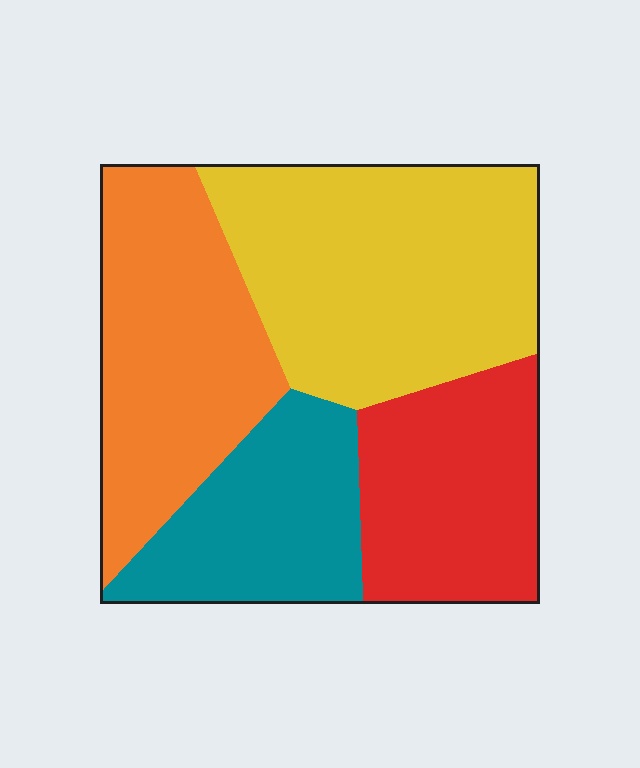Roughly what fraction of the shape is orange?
Orange takes up about one quarter (1/4) of the shape.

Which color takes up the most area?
Yellow, at roughly 35%.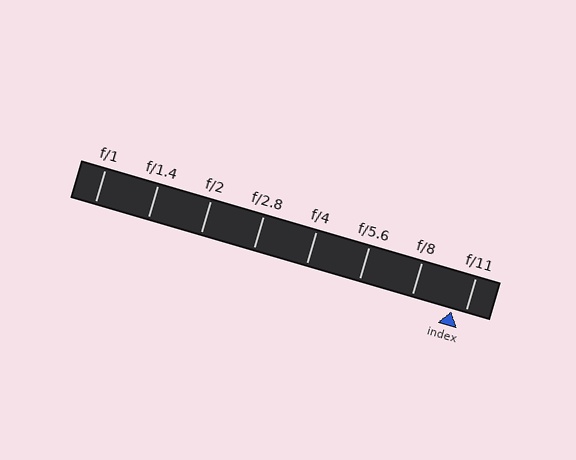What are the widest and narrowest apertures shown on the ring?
The widest aperture shown is f/1 and the narrowest is f/11.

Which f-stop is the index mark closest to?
The index mark is closest to f/11.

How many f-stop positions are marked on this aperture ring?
There are 8 f-stop positions marked.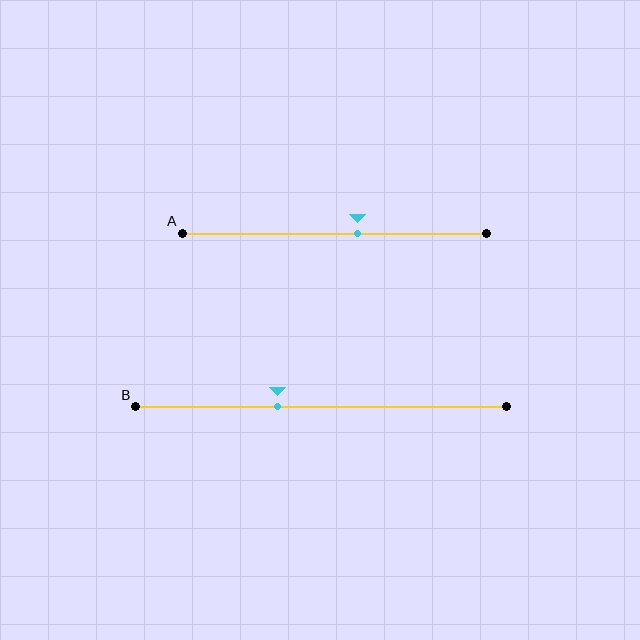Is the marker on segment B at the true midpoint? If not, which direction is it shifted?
No, the marker on segment B is shifted to the left by about 12% of the segment length.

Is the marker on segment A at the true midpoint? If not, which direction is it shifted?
No, the marker on segment A is shifted to the right by about 8% of the segment length.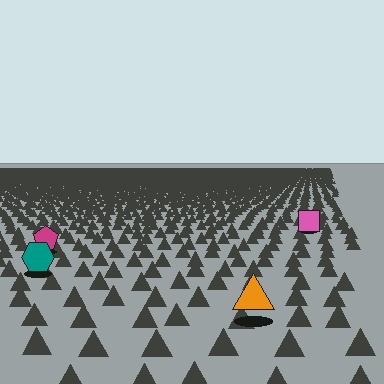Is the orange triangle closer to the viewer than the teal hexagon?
Yes. The orange triangle is closer — you can tell from the texture gradient: the ground texture is coarser near it.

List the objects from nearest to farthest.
From nearest to farthest: the orange triangle, the teal hexagon, the magenta pentagon, the pink square.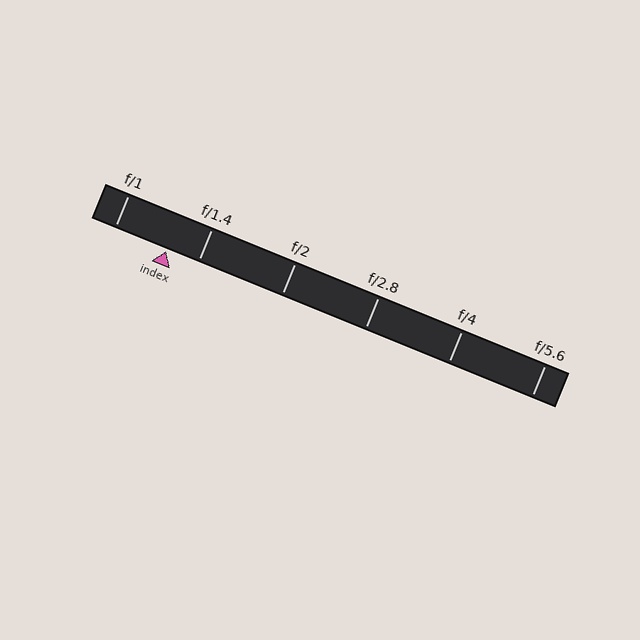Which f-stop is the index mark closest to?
The index mark is closest to f/1.4.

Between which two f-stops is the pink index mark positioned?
The index mark is between f/1 and f/1.4.